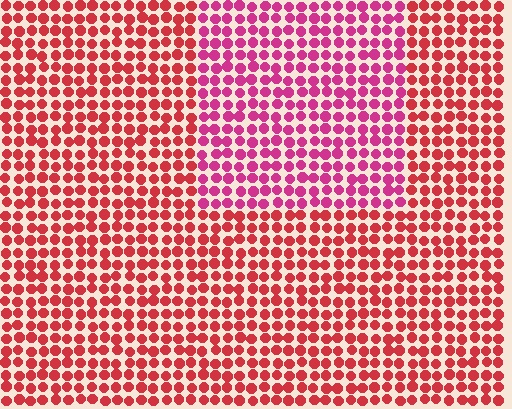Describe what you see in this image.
The image is filled with small red elements in a uniform arrangement. A rectangle-shaped region is visible where the elements are tinted to a slightly different hue, forming a subtle color boundary.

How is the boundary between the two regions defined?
The boundary is defined purely by a slight shift in hue (about 31 degrees). Spacing, size, and orientation are identical on both sides.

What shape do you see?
I see a rectangle.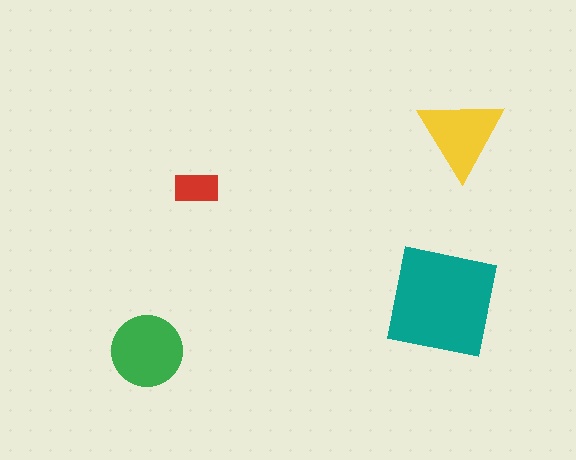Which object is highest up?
The yellow triangle is topmost.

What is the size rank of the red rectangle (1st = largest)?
4th.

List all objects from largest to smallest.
The teal square, the green circle, the yellow triangle, the red rectangle.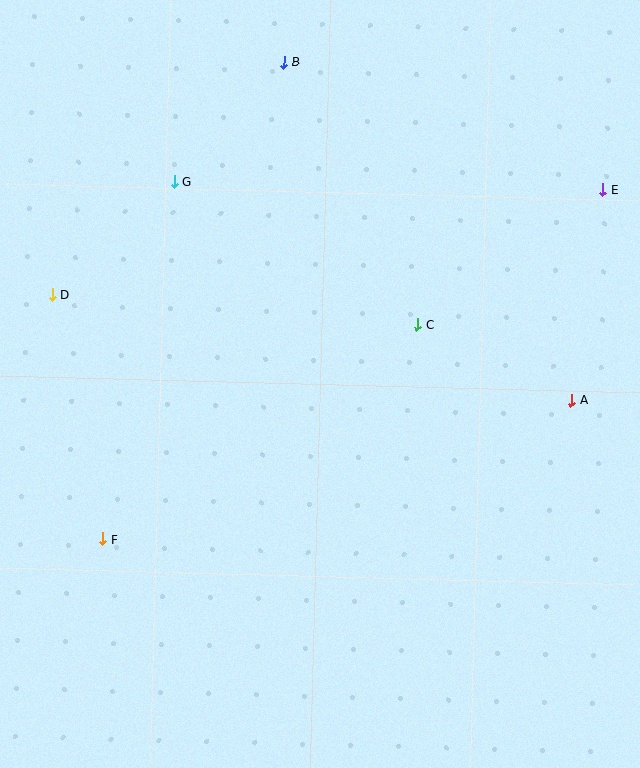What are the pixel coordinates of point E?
Point E is at (603, 189).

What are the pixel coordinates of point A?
Point A is at (572, 400).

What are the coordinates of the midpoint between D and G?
The midpoint between D and G is at (113, 238).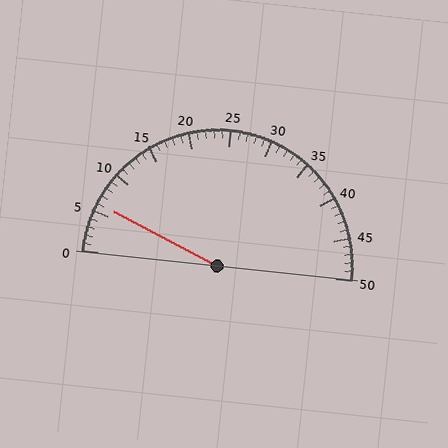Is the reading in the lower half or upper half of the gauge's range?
The reading is in the lower half of the range (0 to 50).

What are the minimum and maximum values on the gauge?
The gauge ranges from 0 to 50.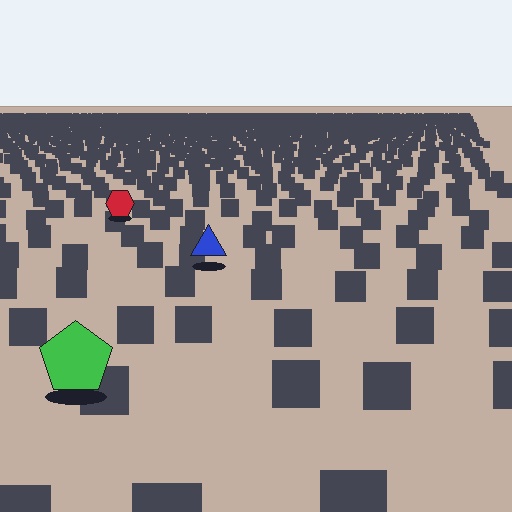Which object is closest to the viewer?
The green pentagon is closest. The texture marks near it are larger and more spread out.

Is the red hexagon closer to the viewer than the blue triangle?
No. The blue triangle is closer — you can tell from the texture gradient: the ground texture is coarser near it.